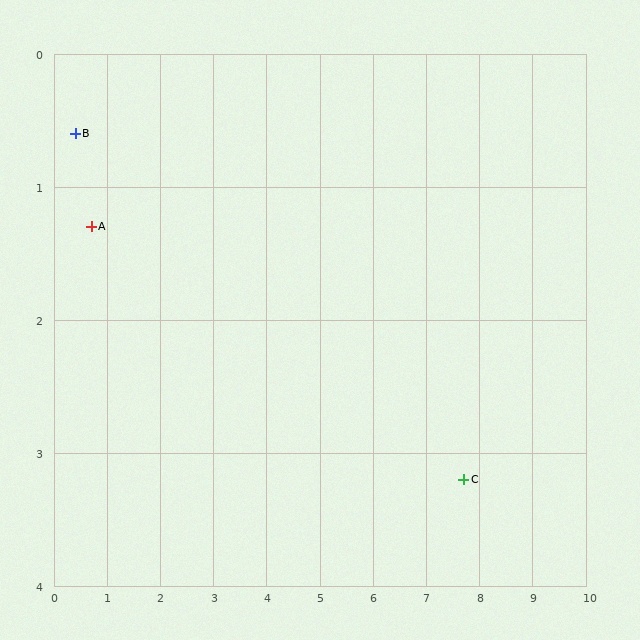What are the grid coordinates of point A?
Point A is at approximately (0.7, 1.3).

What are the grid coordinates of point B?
Point B is at approximately (0.4, 0.6).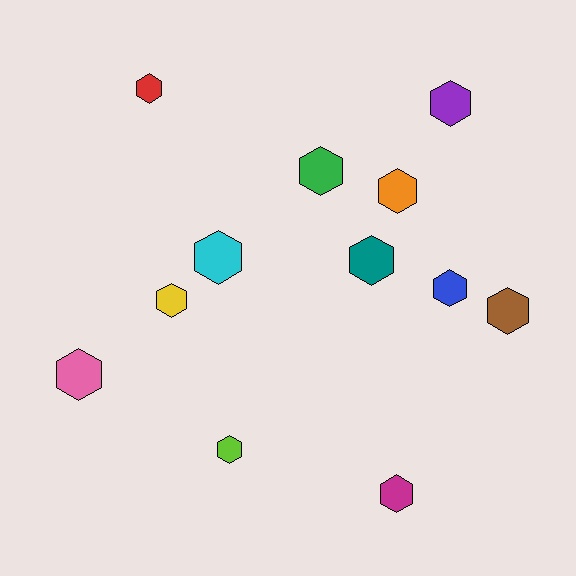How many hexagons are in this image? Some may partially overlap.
There are 12 hexagons.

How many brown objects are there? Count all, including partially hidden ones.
There is 1 brown object.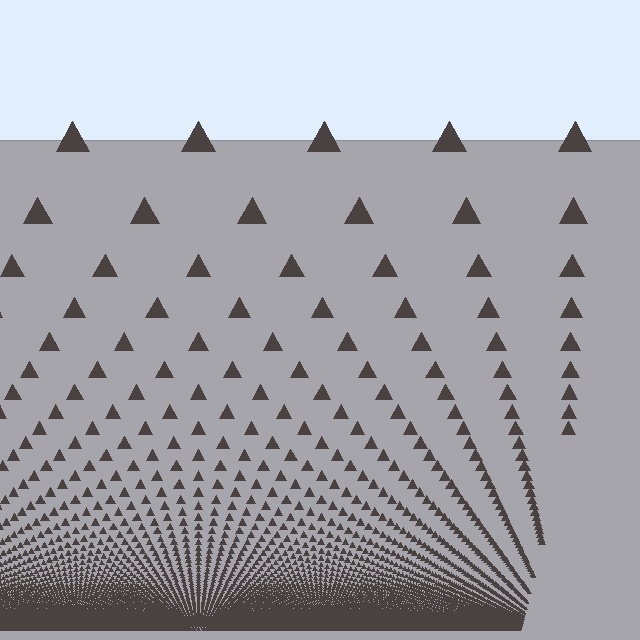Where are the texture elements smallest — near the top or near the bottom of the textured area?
Near the bottom.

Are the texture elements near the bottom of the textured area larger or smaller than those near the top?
Smaller. The gradient is inverted — elements near the bottom are smaller and denser.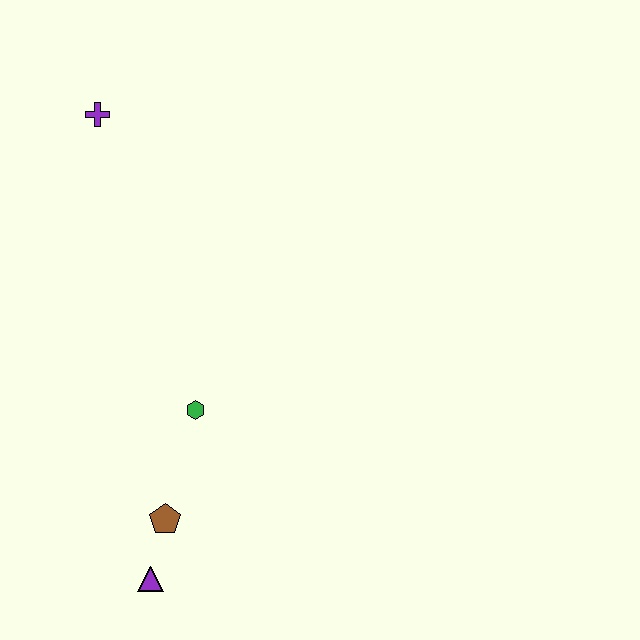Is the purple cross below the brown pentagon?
No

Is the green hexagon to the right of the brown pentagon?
Yes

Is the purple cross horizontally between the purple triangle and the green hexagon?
No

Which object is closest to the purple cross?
The green hexagon is closest to the purple cross.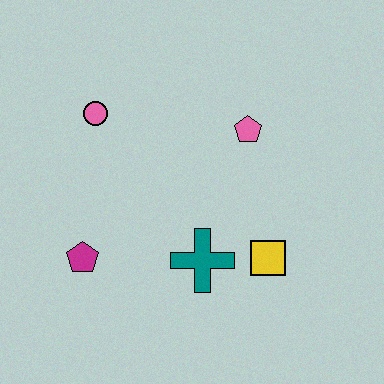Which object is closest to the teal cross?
The yellow square is closest to the teal cross.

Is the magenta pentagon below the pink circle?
Yes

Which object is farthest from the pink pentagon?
The magenta pentagon is farthest from the pink pentagon.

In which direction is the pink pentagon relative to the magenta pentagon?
The pink pentagon is to the right of the magenta pentagon.